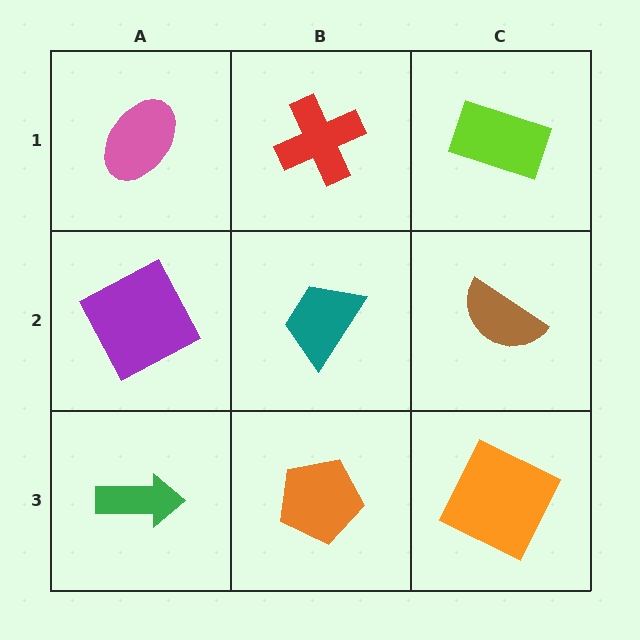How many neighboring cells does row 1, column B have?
3.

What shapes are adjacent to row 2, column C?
A lime rectangle (row 1, column C), an orange square (row 3, column C), a teal trapezoid (row 2, column B).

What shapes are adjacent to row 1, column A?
A purple square (row 2, column A), a red cross (row 1, column B).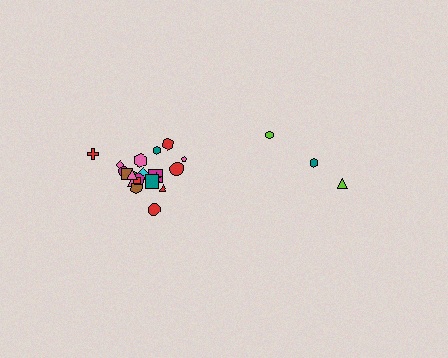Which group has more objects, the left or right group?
The left group.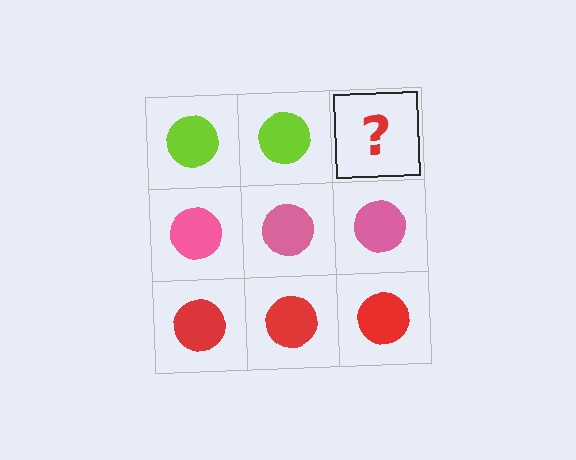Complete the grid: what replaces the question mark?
The question mark should be replaced with a lime circle.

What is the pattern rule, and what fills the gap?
The rule is that each row has a consistent color. The gap should be filled with a lime circle.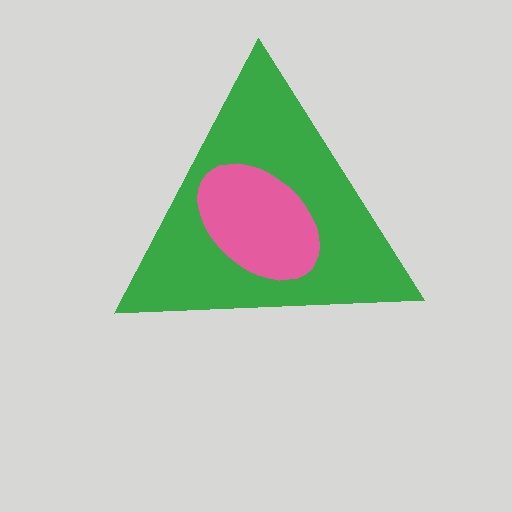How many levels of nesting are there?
2.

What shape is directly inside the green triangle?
The pink ellipse.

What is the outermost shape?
The green triangle.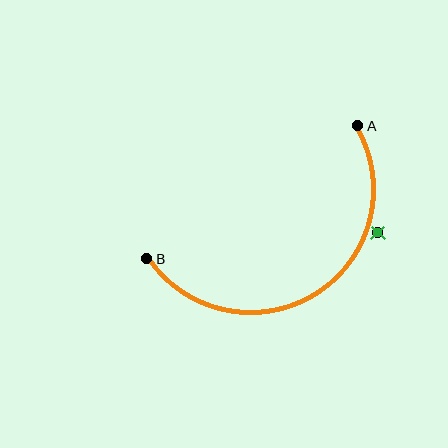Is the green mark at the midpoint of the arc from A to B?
No — the green mark does not lie on the arc at all. It sits slightly outside the curve.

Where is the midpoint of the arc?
The arc midpoint is the point on the curve farthest from the straight line joining A and B. It sits below that line.